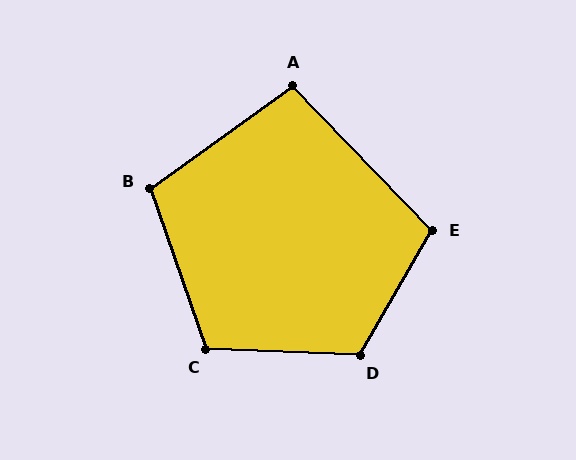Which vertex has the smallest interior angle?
A, at approximately 98 degrees.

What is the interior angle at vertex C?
Approximately 112 degrees (obtuse).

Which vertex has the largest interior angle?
D, at approximately 118 degrees.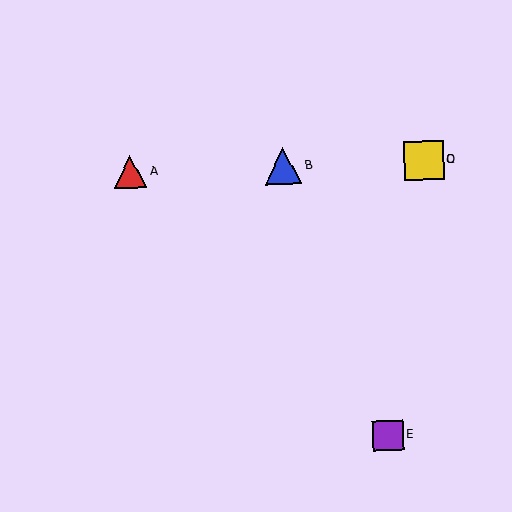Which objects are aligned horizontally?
Objects A, B, C, D are aligned horizontally.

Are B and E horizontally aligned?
No, B is at y≈166 and E is at y≈435.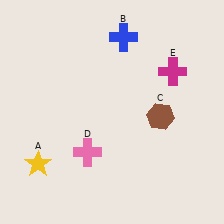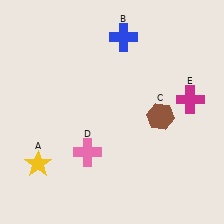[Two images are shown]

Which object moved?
The magenta cross (E) moved down.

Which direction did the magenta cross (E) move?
The magenta cross (E) moved down.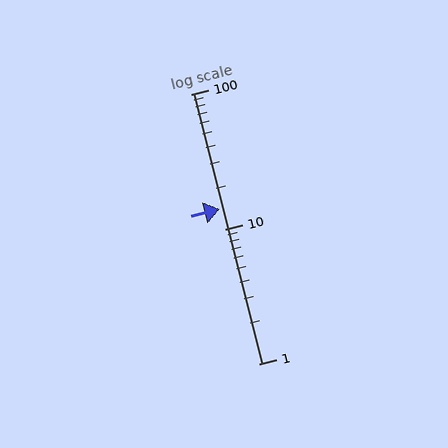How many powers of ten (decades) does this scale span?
The scale spans 2 decades, from 1 to 100.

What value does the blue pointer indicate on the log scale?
The pointer indicates approximately 14.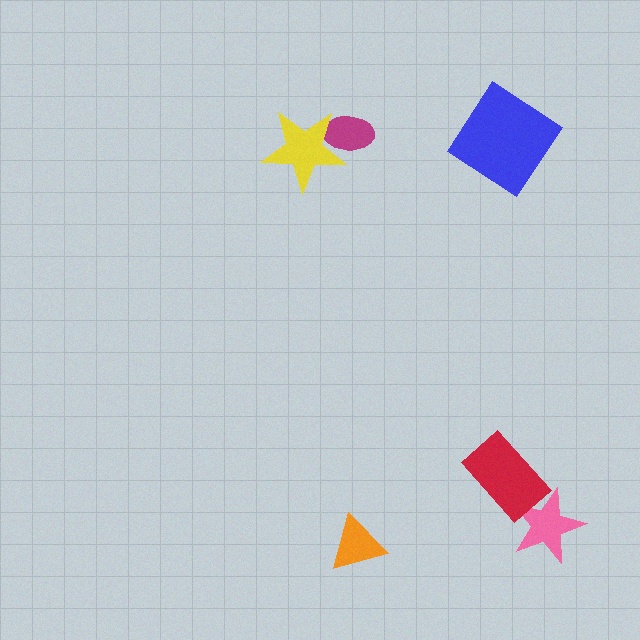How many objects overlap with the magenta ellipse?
1 object overlaps with the magenta ellipse.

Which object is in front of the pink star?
The red rectangle is in front of the pink star.